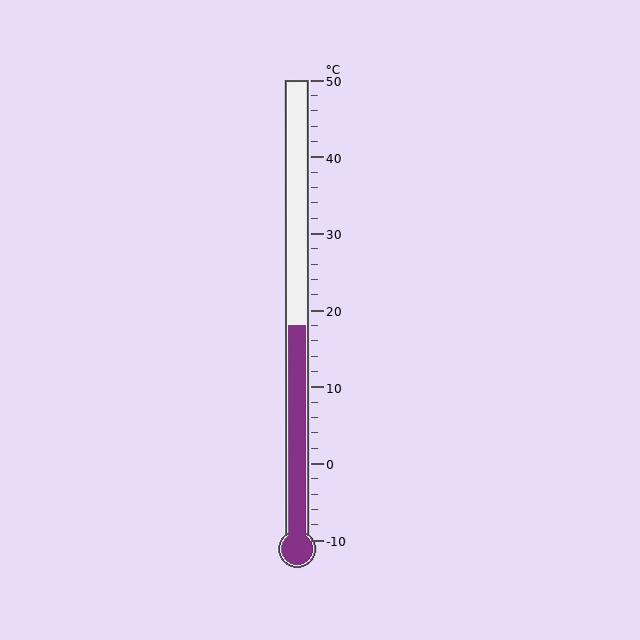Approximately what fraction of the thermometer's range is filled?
The thermometer is filled to approximately 45% of its range.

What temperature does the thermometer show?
The thermometer shows approximately 18°C.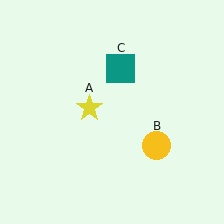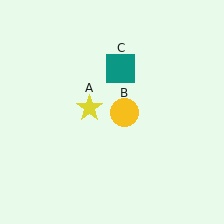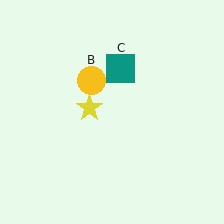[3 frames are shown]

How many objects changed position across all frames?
1 object changed position: yellow circle (object B).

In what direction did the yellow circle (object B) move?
The yellow circle (object B) moved up and to the left.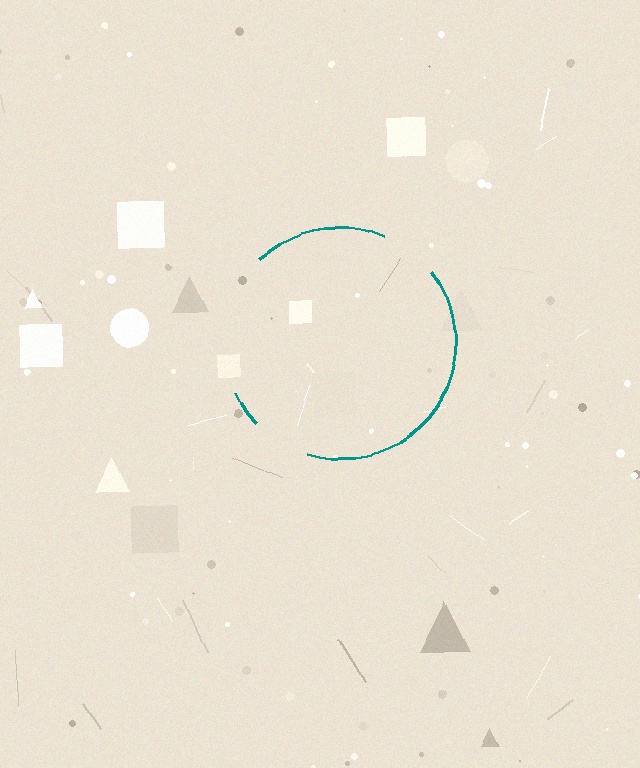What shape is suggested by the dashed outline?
The dashed outline suggests a circle.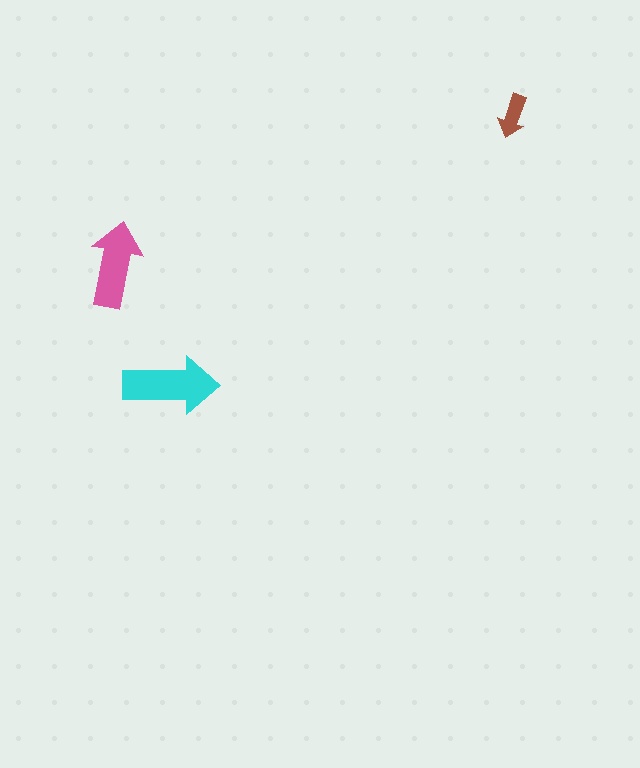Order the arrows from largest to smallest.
the cyan one, the pink one, the brown one.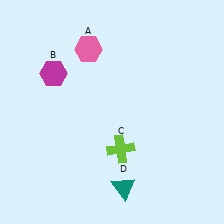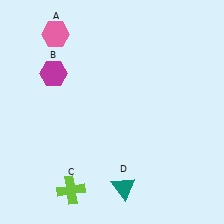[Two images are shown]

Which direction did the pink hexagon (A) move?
The pink hexagon (A) moved left.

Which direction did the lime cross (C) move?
The lime cross (C) moved left.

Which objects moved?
The objects that moved are: the pink hexagon (A), the lime cross (C).